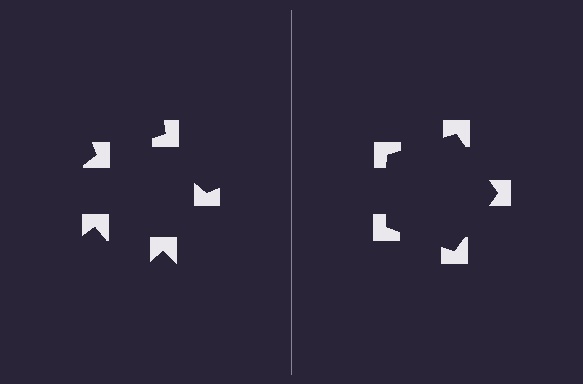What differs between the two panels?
The notched squares are positioned identically on both sides; only the wedge orientations differ. On the right they align to a pentagon; on the left they are misaligned.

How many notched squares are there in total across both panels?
10 — 5 on each side.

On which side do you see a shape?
An illusory pentagon appears on the right side. On the left side the wedge cuts are rotated, so no coherent shape forms.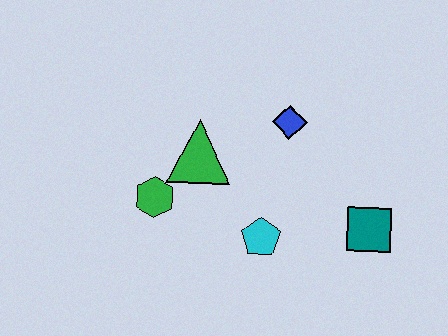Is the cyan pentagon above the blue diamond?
No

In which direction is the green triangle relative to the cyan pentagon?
The green triangle is above the cyan pentagon.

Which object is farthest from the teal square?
The green hexagon is farthest from the teal square.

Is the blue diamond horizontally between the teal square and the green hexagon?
Yes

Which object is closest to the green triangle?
The green hexagon is closest to the green triangle.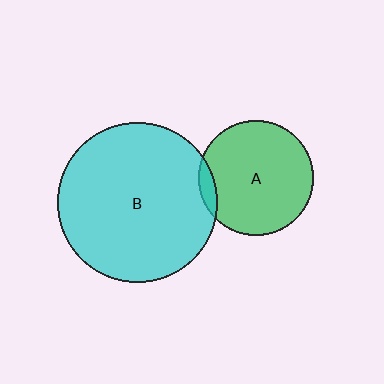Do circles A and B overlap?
Yes.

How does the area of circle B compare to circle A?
Approximately 2.0 times.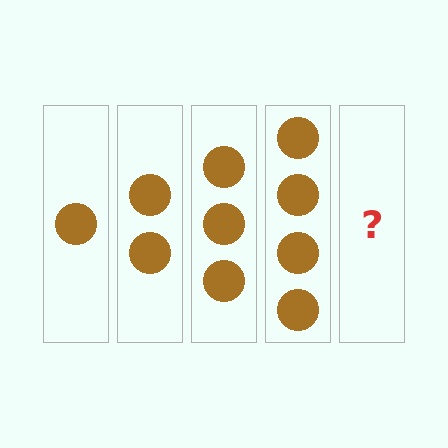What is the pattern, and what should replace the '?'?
The pattern is that each step adds one more circle. The '?' should be 5 circles.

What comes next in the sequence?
The next element should be 5 circles.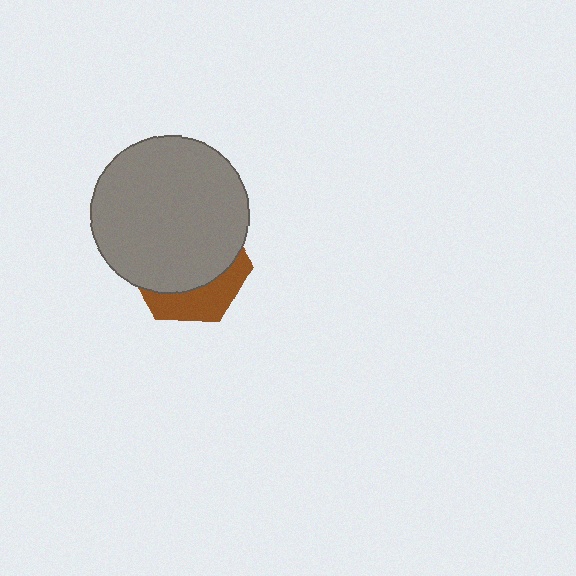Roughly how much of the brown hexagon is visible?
A small part of it is visible (roughly 31%).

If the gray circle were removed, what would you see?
You would see the complete brown hexagon.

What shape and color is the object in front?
The object in front is a gray circle.